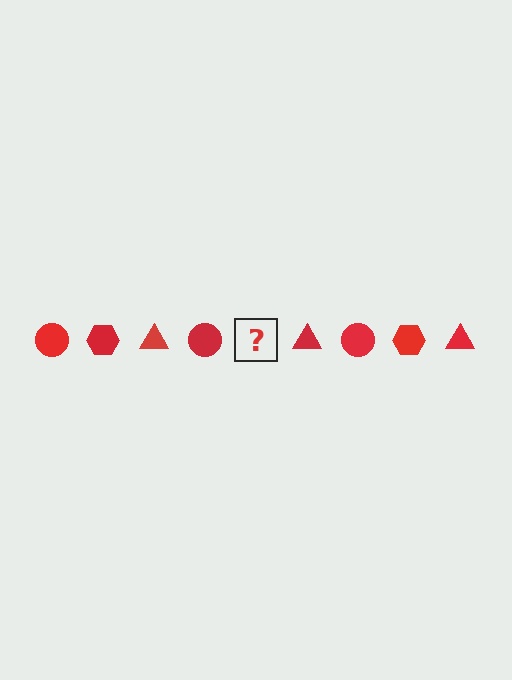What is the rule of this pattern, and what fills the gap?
The rule is that the pattern cycles through circle, hexagon, triangle shapes in red. The gap should be filled with a red hexagon.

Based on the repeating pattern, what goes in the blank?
The blank should be a red hexagon.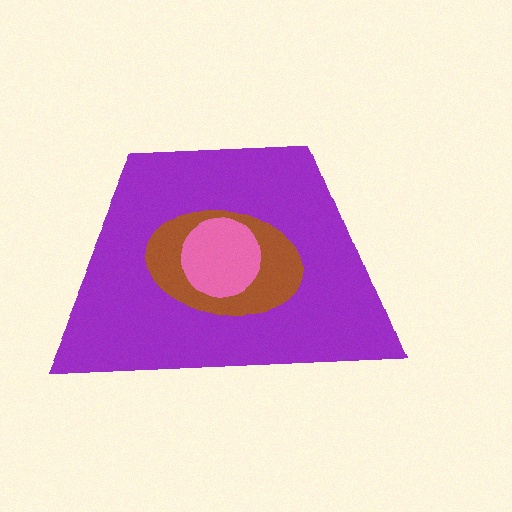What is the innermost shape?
The pink circle.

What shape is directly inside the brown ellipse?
The pink circle.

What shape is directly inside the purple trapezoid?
The brown ellipse.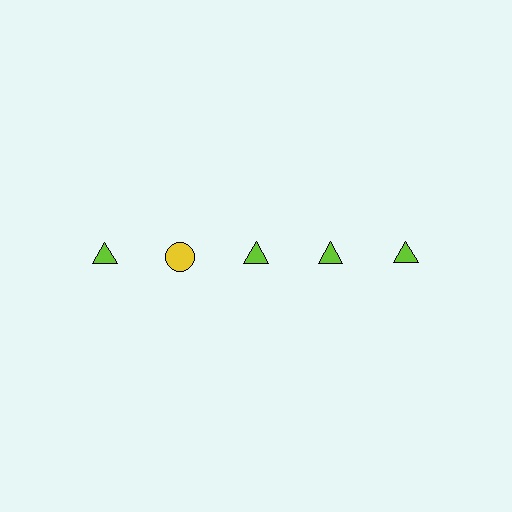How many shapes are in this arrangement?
There are 5 shapes arranged in a grid pattern.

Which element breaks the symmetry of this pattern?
The yellow circle in the top row, second from left column breaks the symmetry. All other shapes are lime triangles.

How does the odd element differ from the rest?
It differs in both color (yellow instead of lime) and shape (circle instead of triangle).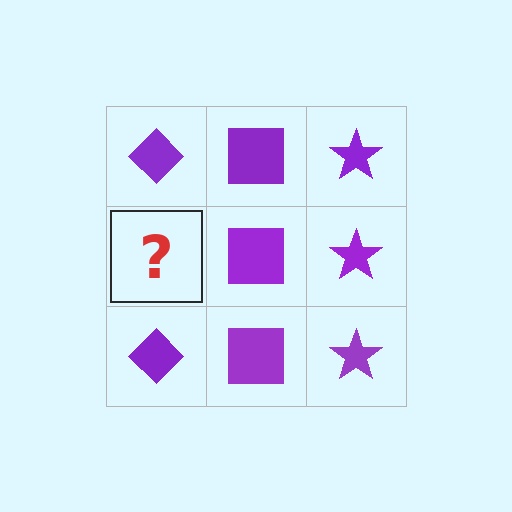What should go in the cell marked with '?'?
The missing cell should contain a purple diamond.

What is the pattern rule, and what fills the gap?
The rule is that each column has a consistent shape. The gap should be filled with a purple diamond.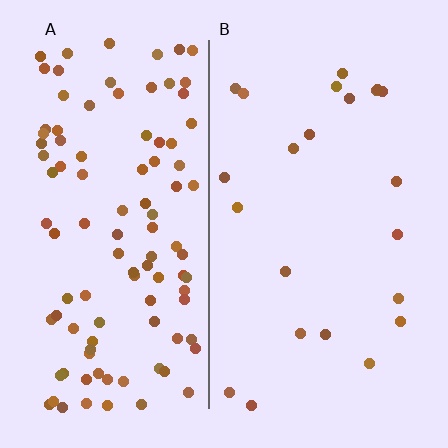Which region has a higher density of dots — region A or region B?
A (the left).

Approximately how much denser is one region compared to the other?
Approximately 4.5× — region A over region B.